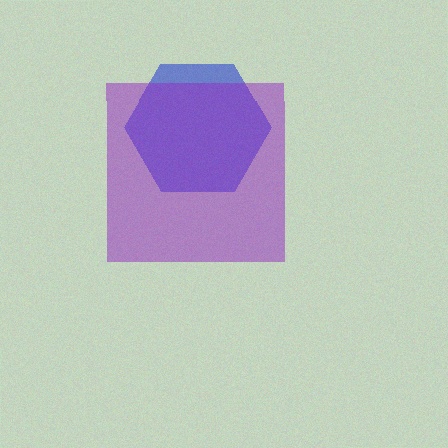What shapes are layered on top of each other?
The layered shapes are: a blue hexagon, a purple square.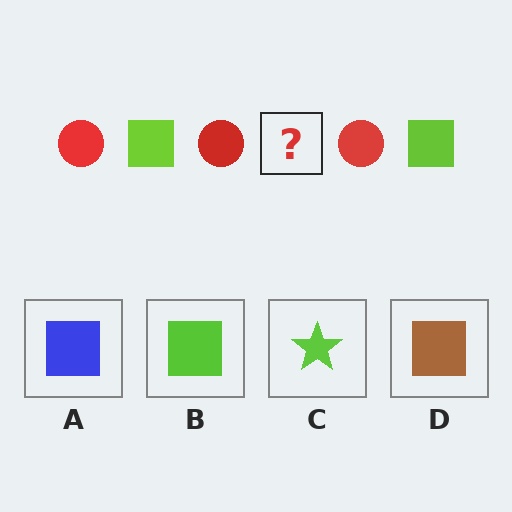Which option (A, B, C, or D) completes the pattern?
B.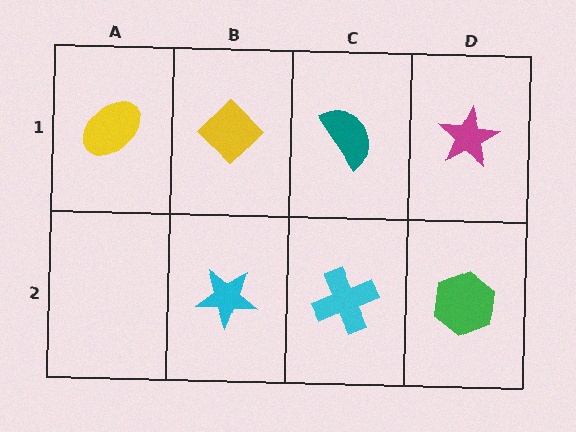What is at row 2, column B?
A cyan star.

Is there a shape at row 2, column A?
No, that cell is empty.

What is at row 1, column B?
A yellow diamond.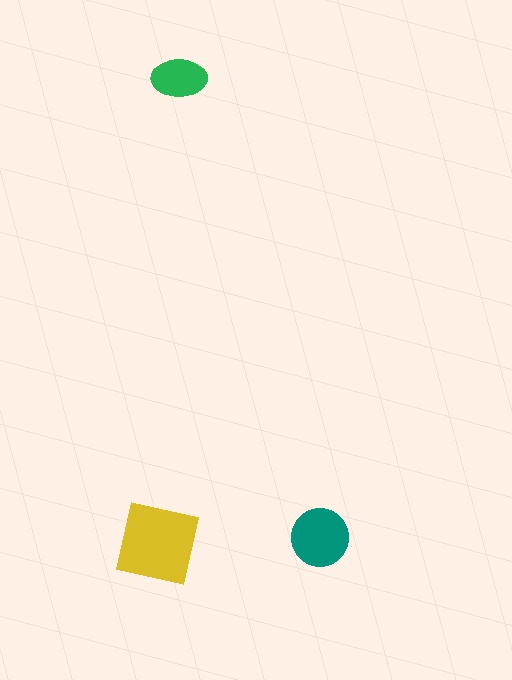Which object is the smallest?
The green ellipse.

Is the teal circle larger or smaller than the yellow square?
Smaller.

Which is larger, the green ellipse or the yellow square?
The yellow square.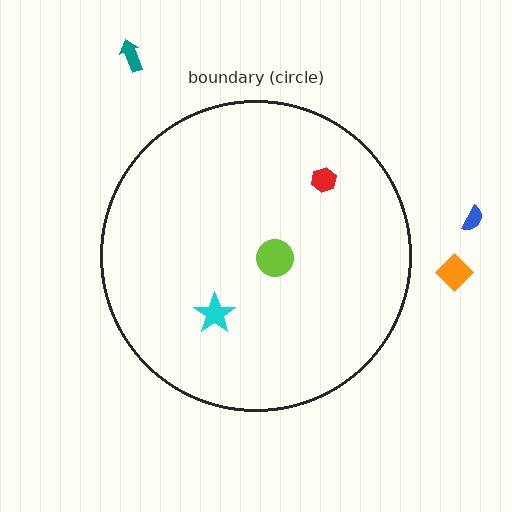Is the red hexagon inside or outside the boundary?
Inside.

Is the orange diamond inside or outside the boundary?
Outside.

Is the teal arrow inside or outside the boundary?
Outside.